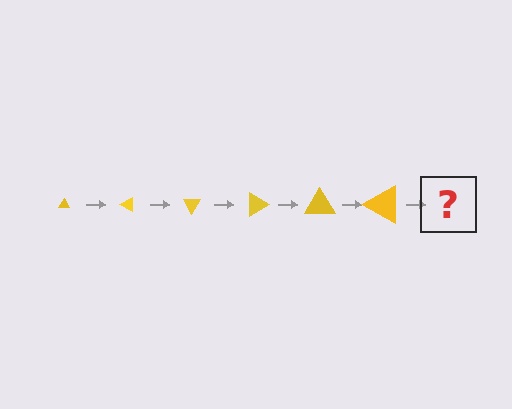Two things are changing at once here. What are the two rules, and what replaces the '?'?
The two rules are that the triangle grows larger each step and it rotates 30 degrees each step. The '?' should be a triangle, larger than the previous one and rotated 180 degrees from the start.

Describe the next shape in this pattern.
It should be a triangle, larger than the previous one and rotated 180 degrees from the start.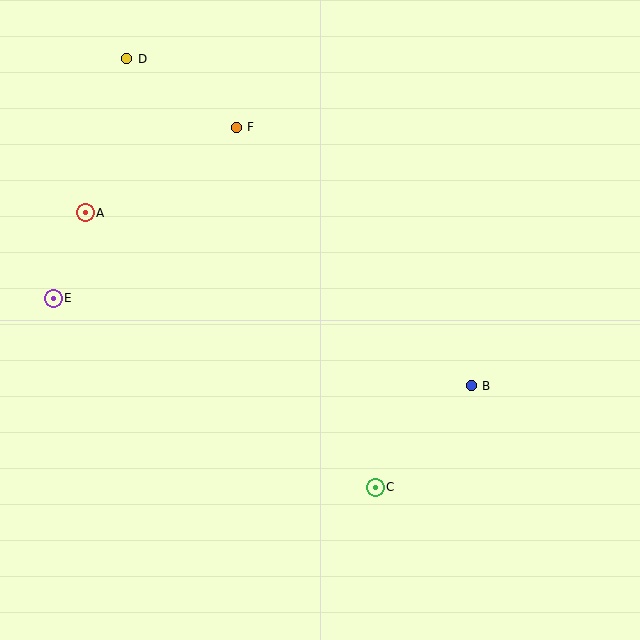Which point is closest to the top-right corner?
Point B is closest to the top-right corner.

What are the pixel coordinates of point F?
Point F is at (236, 127).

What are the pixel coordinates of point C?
Point C is at (375, 487).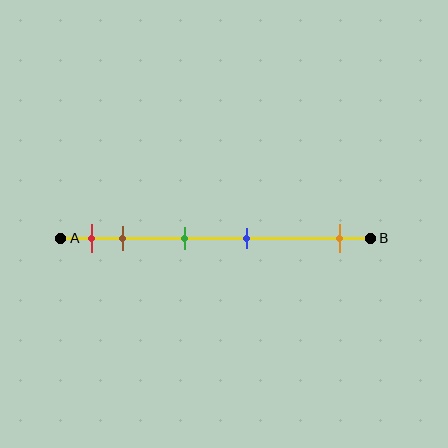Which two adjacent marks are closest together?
The red and brown marks are the closest adjacent pair.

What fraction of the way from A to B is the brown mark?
The brown mark is approximately 20% (0.2) of the way from A to B.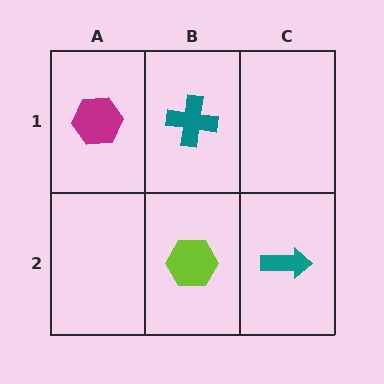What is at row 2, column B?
A lime hexagon.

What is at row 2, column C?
A teal arrow.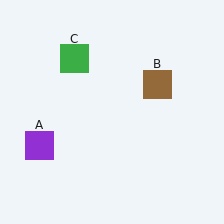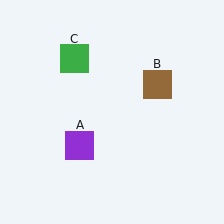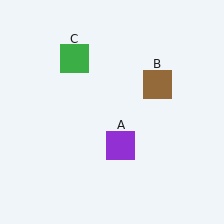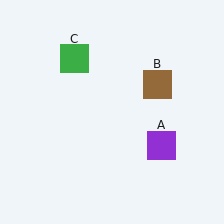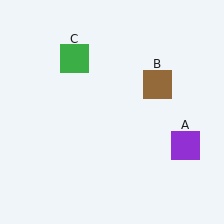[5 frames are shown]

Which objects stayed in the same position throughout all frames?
Brown square (object B) and green square (object C) remained stationary.